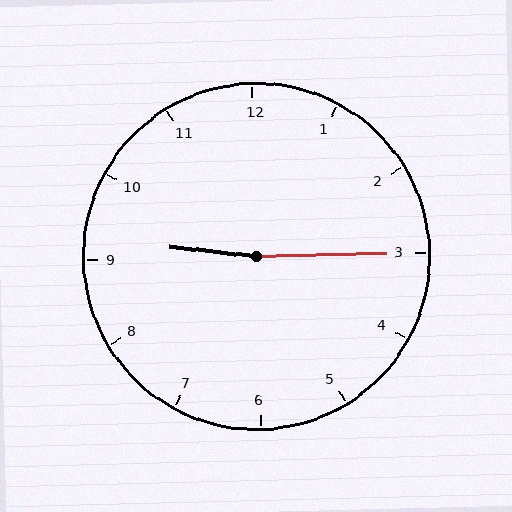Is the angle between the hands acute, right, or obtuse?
It is obtuse.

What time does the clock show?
9:15.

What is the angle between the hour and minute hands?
Approximately 172 degrees.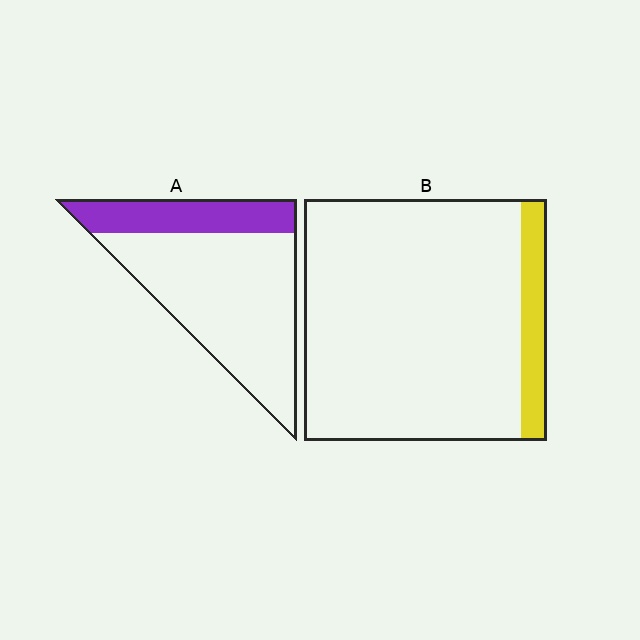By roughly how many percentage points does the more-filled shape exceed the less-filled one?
By roughly 15 percentage points (A over B).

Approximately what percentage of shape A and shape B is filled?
A is approximately 25% and B is approximately 10%.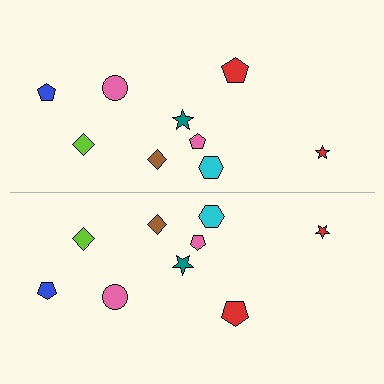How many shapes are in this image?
There are 18 shapes in this image.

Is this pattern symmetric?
Yes, this pattern has bilateral (reflection) symmetry.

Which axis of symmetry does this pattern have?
The pattern has a horizontal axis of symmetry running through the center of the image.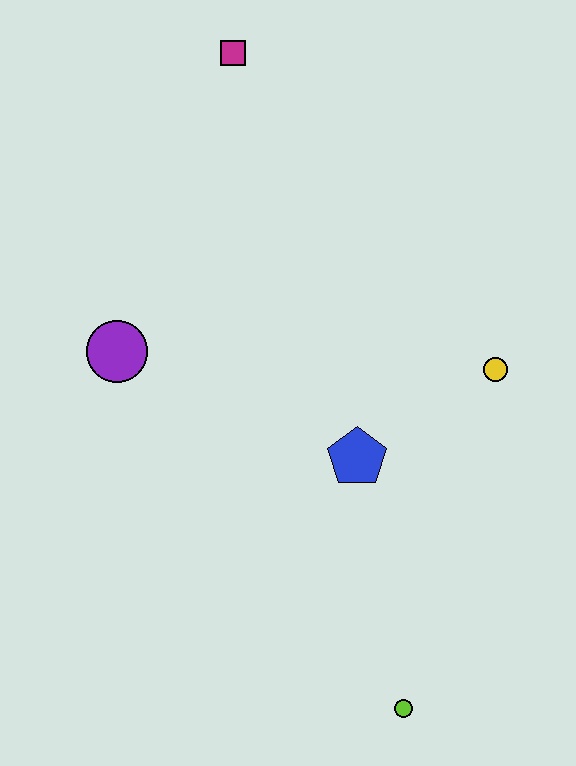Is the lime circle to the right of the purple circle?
Yes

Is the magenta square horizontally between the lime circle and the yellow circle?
No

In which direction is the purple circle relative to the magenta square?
The purple circle is below the magenta square.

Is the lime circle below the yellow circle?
Yes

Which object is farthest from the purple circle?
The lime circle is farthest from the purple circle.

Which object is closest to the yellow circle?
The blue pentagon is closest to the yellow circle.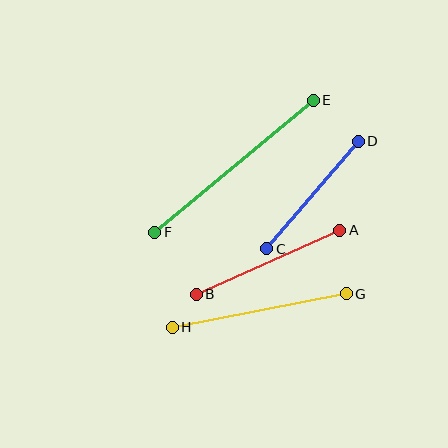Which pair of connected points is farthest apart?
Points E and F are farthest apart.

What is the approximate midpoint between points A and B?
The midpoint is at approximately (268, 262) pixels.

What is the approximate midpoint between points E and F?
The midpoint is at approximately (234, 166) pixels.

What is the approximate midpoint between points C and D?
The midpoint is at approximately (313, 195) pixels.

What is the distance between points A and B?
The distance is approximately 157 pixels.